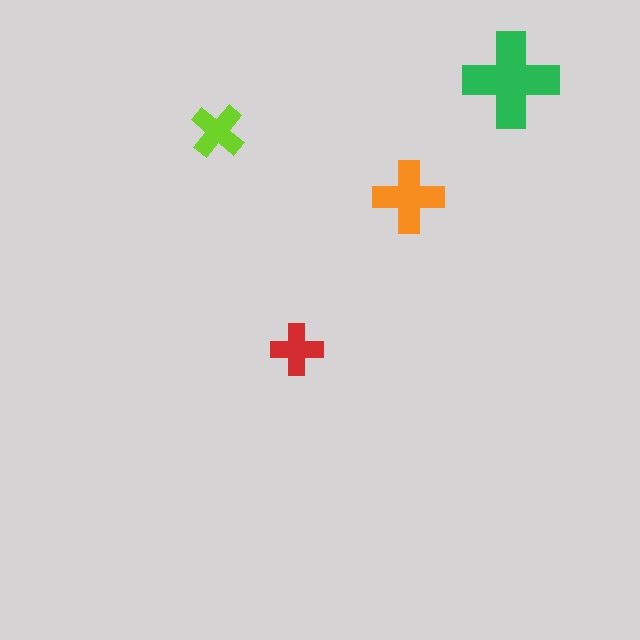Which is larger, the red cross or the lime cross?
The lime one.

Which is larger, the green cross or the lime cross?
The green one.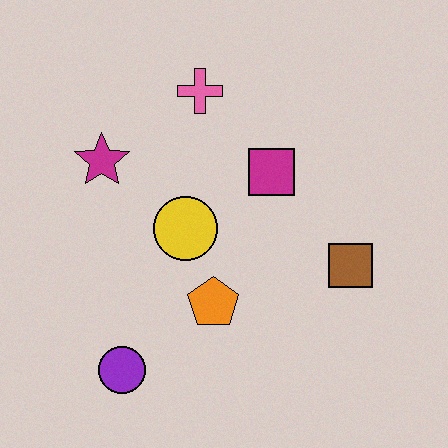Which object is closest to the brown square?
The magenta square is closest to the brown square.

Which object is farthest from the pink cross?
The purple circle is farthest from the pink cross.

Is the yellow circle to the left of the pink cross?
Yes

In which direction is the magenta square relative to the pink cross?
The magenta square is below the pink cross.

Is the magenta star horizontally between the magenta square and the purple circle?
No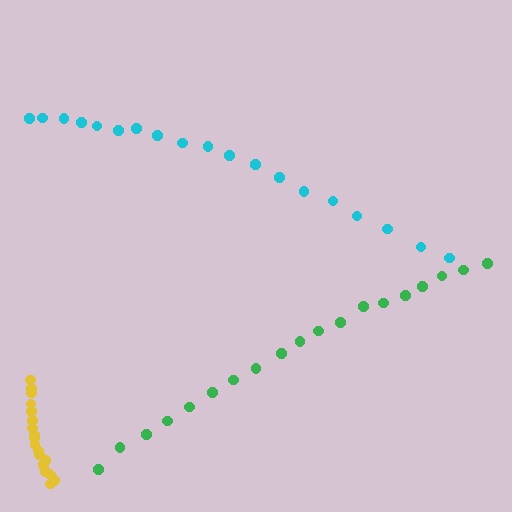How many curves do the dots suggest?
There are 3 distinct paths.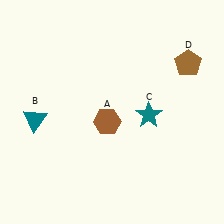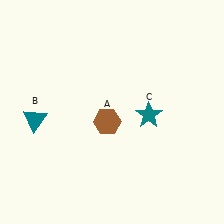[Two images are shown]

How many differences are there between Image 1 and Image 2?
There is 1 difference between the two images.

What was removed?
The brown pentagon (D) was removed in Image 2.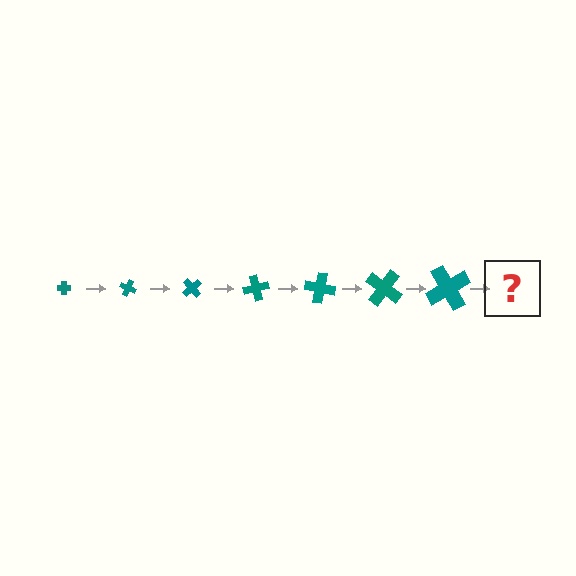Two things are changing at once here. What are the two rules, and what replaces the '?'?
The two rules are that the cross grows larger each step and it rotates 25 degrees each step. The '?' should be a cross, larger than the previous one and rotated 175 degrees from the start.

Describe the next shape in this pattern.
It should be a cross, larger than the previous one and rotated 175 degrees from the start.